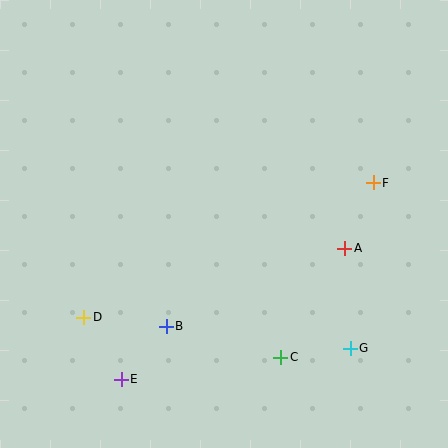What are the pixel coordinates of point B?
Point B is at (166, 326).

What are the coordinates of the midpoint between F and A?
The midpoint between F and A is at (359, 216).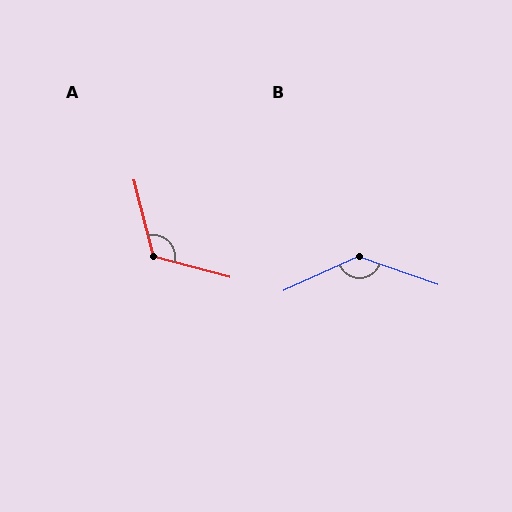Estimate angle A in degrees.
Approximately 120 degrees.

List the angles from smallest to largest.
A (120°), B (137°).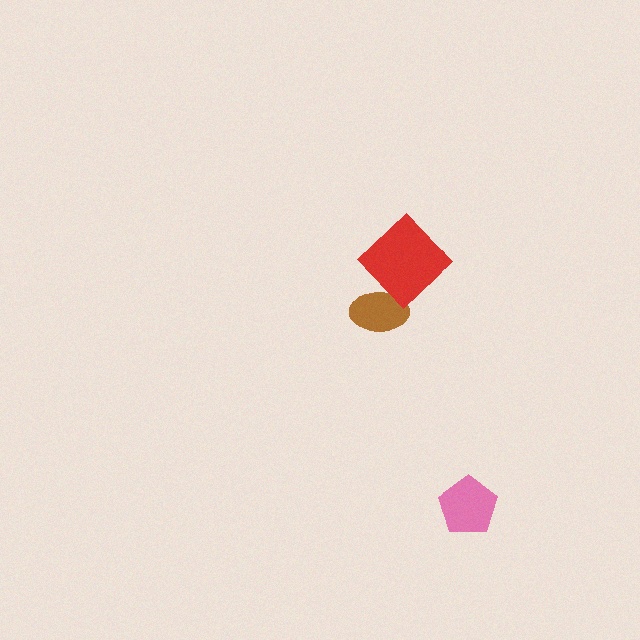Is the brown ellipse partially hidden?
Yes, it is partially covered by another shape.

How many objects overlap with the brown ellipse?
1 object overlaps with the brown ellipse.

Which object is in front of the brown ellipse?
The red diamond is in front of the brown ellipse.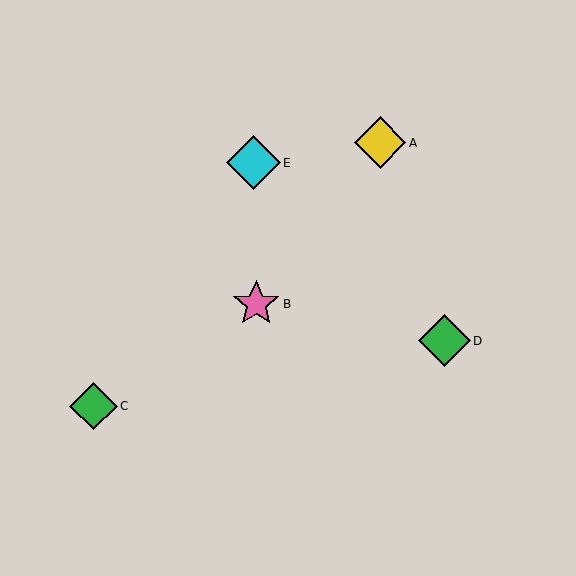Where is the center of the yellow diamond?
The center of the yellow diamond is at (380, 143).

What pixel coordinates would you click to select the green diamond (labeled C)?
Click at (94, 406) to select the green diamond C.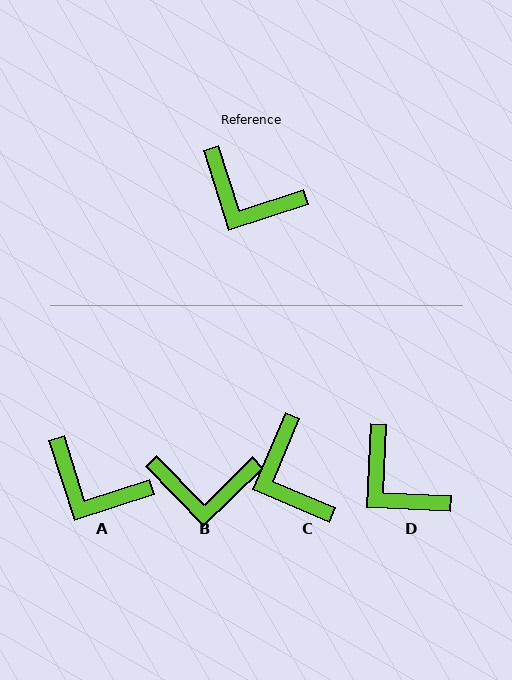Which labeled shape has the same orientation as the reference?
A.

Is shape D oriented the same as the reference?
No, it is off by about 20 degrees.